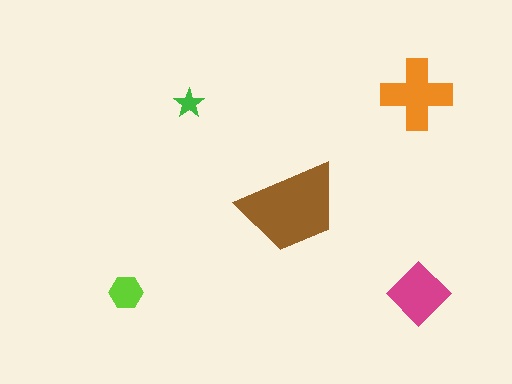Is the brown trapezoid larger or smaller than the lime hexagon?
Larger.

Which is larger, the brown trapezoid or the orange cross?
The brown trapezoid.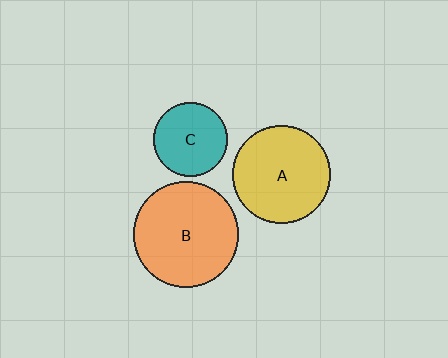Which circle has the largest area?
Circle B (orange).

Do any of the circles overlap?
No, none of the circles overlap.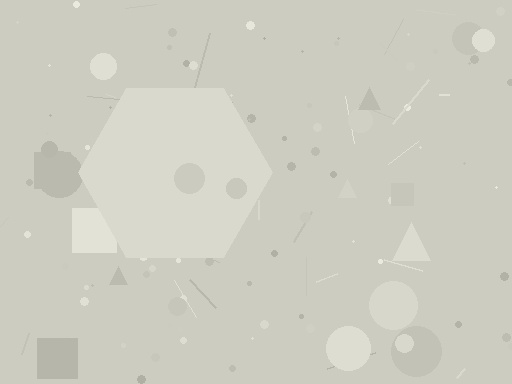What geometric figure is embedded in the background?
A hexagon is embedded in the background.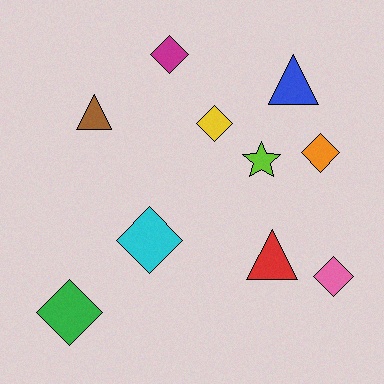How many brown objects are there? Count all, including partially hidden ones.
There is 1 brown object.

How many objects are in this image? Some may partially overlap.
There are 10 objects.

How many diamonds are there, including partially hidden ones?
There are 6 diamonds.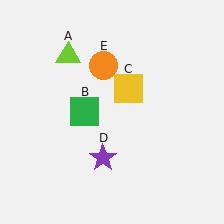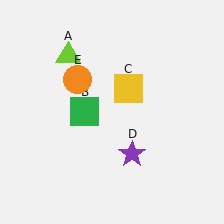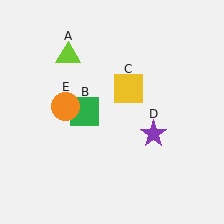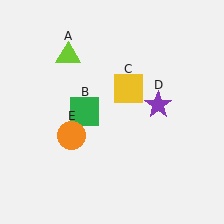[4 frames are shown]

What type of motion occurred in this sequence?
The purple star (object D), orange circle (object E) rotated counterclockwise around the center of the scene.